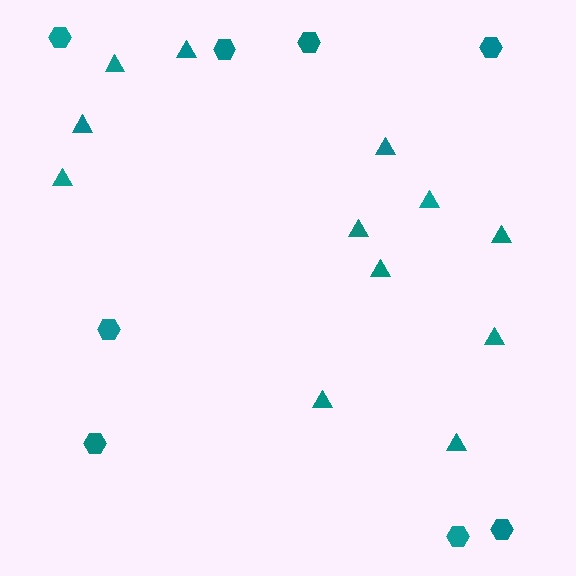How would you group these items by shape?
There are 2 groups: one group of hexagons (8) and one group of triangles (12).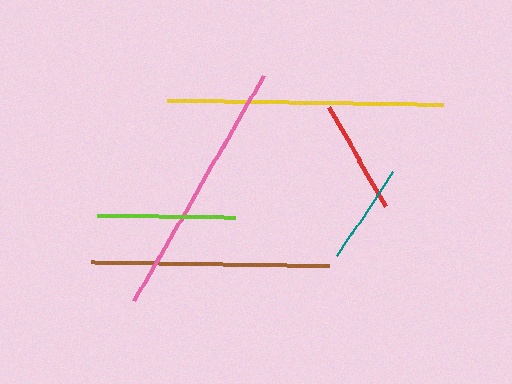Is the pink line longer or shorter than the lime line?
The pink line is longer than the lime line.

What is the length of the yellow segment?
The yellow segment is approximately 277 pixels long.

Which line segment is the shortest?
The teal line is the shortest at approximately 101 pixels.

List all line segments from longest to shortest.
From longest to shortest: yellow, pink, brown, lime, red, teal.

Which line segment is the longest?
The yellow line is the longest at approximately 277 pixels.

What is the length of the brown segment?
The brown segment is approximately 238 pixels long.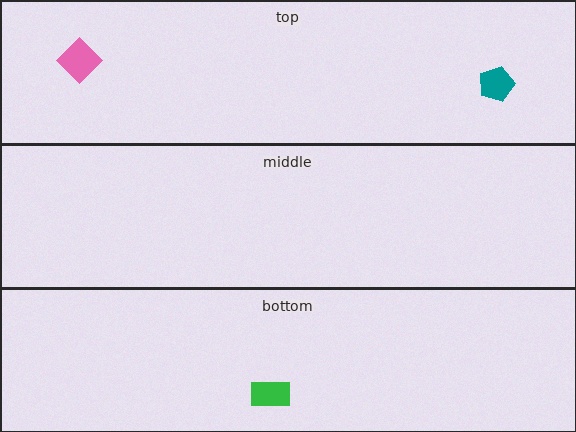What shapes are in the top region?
The pink diamond, the teal pentagon.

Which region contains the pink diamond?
The top region.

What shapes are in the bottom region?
The green rectangle.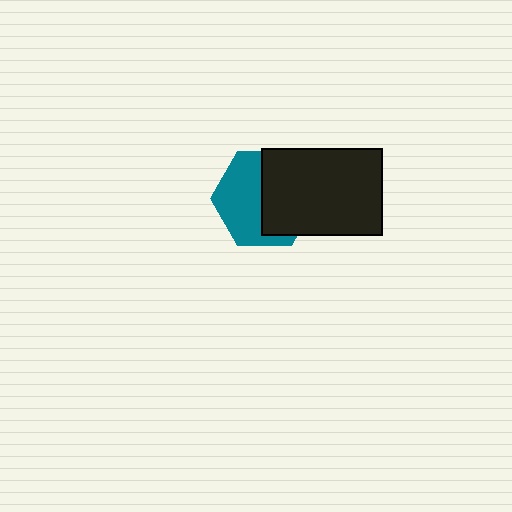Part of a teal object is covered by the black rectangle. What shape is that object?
It is a hexagon.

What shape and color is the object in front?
The object in front is a black rectangle.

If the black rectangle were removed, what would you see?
You would see the complete teal hexagon.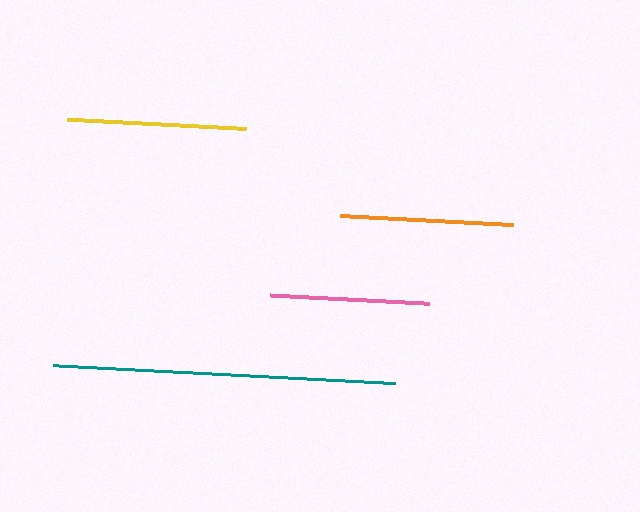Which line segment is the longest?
The teal line is the longest at approximately 343 pixels.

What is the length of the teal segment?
The teal segment is approximately 343 pixels long.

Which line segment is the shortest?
The pink line is the shortest at approximately 159 pixels.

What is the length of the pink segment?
The pink segment is approximately 159 pixels long.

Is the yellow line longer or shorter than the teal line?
The teal line is longer than the yellow line.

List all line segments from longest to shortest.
From longest to shortest: teal, yellow, orange, pink.